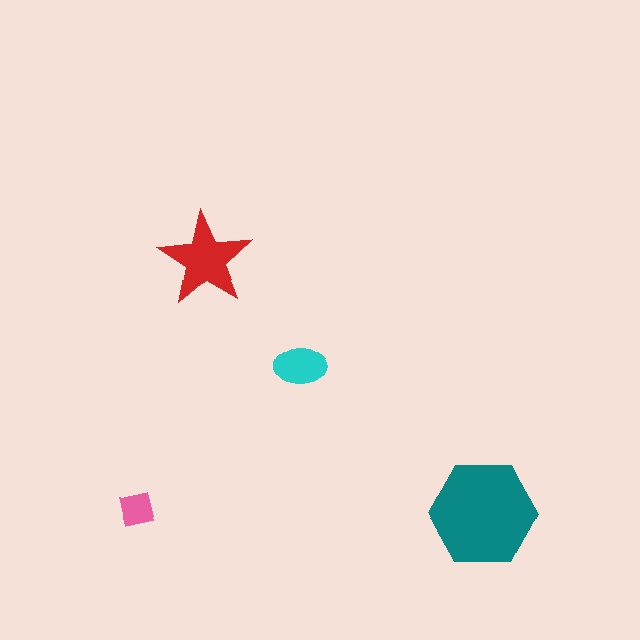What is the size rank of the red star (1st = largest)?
2nd.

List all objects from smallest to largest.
The pink square, the cyan ellipse, the red star, the teal hexagon.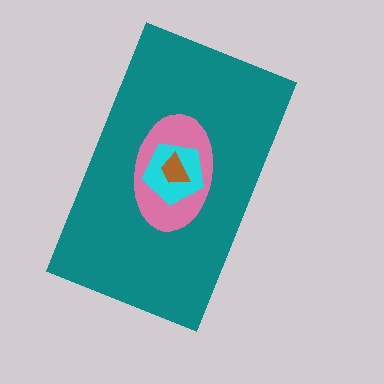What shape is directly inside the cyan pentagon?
The brown trapezoid.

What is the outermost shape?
The teal rectangle.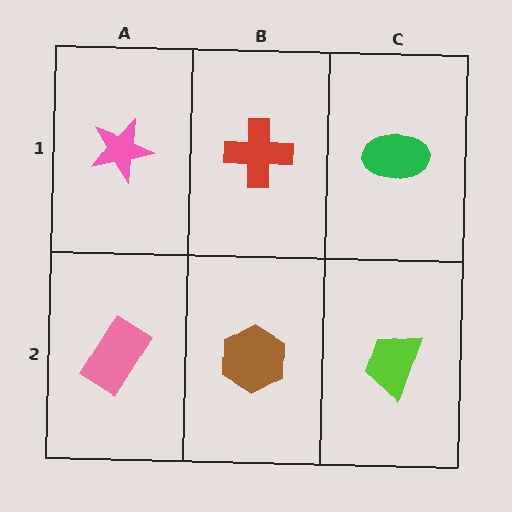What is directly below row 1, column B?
A brown hexagon.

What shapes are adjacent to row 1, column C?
A lime trapezoid (row 2, column C), a red cross (row 1, column B).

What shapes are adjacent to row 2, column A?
A pink star (row 1, column A), a brown hexagon (row 2, column B).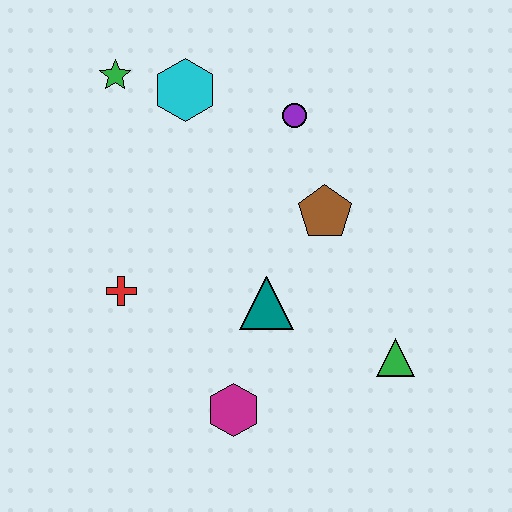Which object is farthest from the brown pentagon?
The green star is farthest from the brown pentagon.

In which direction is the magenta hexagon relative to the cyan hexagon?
The magenta hexagon is below the cyan hexagon.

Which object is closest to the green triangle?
The teal triangle is closest to the green triangle.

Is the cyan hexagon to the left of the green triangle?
Yes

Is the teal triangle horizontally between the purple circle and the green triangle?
No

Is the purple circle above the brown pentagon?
Yes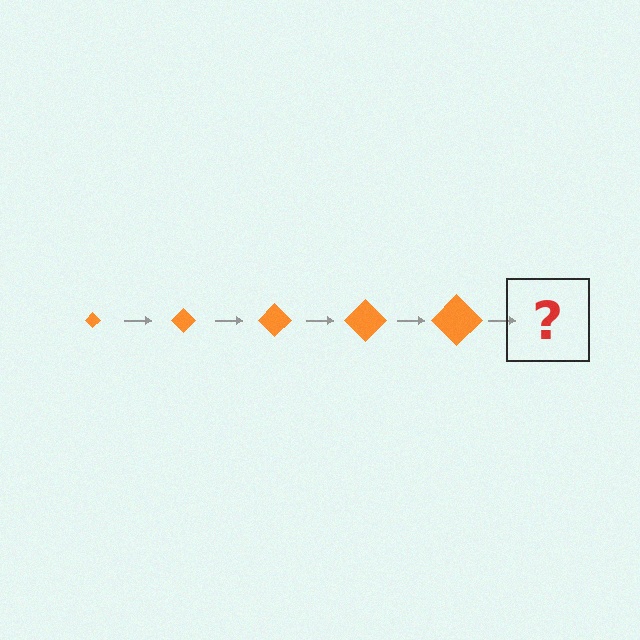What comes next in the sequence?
The next element should be an orange diamond, larger than the previous one.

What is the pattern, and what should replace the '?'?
The pattern is that the diamond gets progressively larger each step. The '?' should be an orange diamond, larger than the previous one.